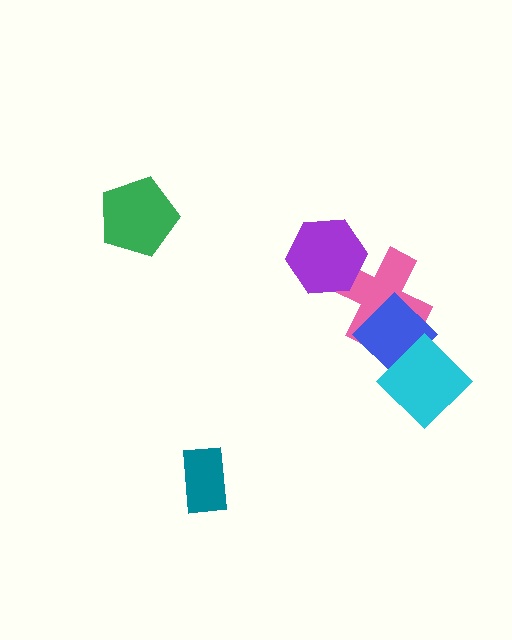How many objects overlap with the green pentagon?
0 objects overlap with the green pentagon.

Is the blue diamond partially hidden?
Yes, it is partially covered by another shape.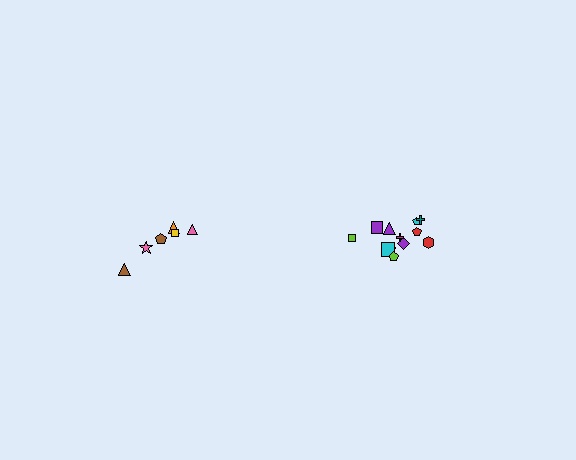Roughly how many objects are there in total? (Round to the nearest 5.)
Roughly 20 objects in total.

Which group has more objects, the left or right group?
The right group.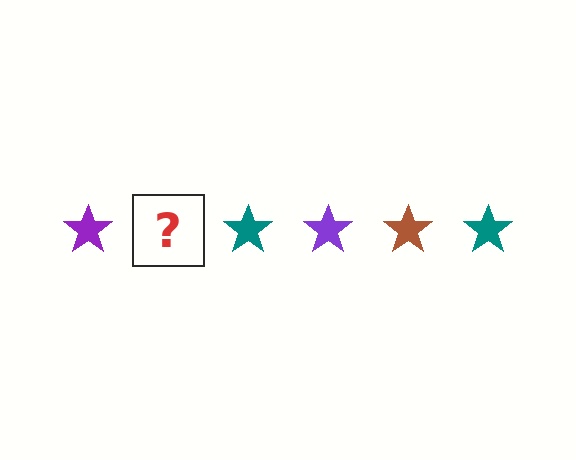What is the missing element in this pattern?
The missing element is a brown star.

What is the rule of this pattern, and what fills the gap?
The rule is that the pattern cycles through purple, brown, teal stars. The gap should be filled with a brown star.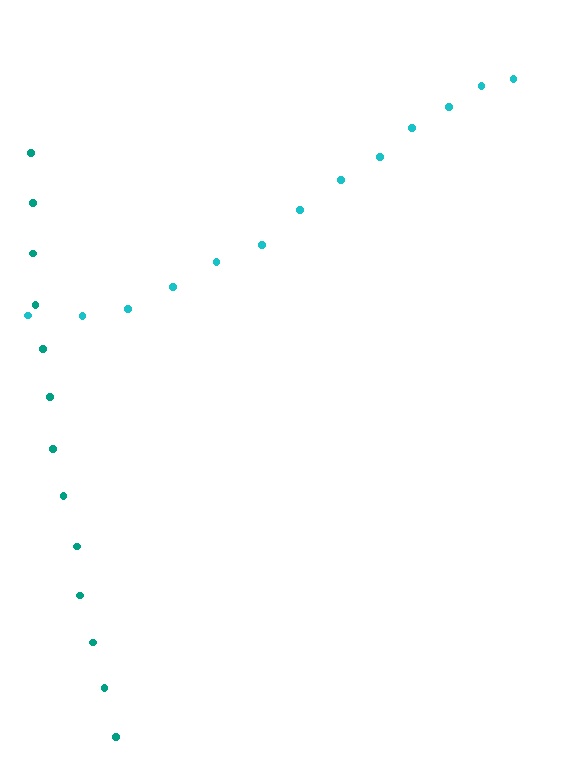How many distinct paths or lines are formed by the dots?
There are 2 distinct paths.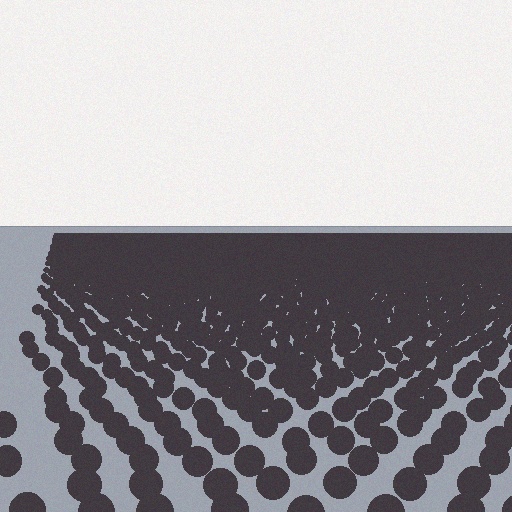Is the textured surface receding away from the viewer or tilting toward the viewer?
The surface is receding away from the viewer. Texture elements get smaller and denser toward the top.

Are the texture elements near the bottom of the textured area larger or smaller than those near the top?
Larger. Near the bottom, elements are closer to the viewer and appear at a bigger on-screen size.